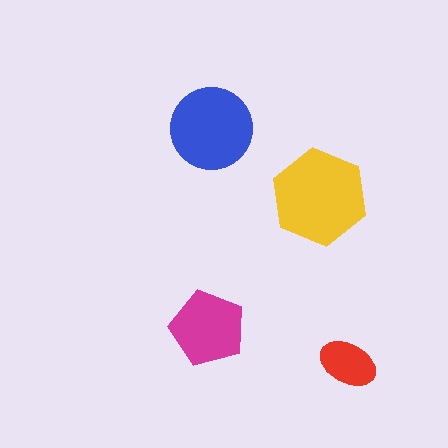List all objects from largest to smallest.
The yellow hexagon, the blue circle, the magenta pentagon, the red ellipse.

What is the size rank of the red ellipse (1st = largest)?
4th.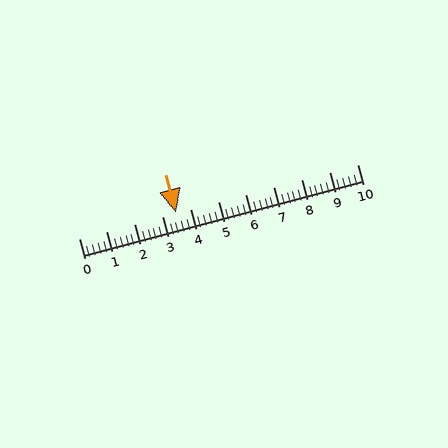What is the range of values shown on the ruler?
The ruler shows values from 0 to 10.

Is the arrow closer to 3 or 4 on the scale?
The arrow is closer to 4.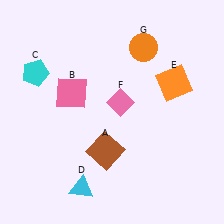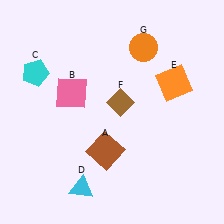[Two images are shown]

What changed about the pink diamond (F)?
In Image 1, F is pink. In Image 2, it changed to brown.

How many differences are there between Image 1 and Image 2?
There is 1 difference between the two images.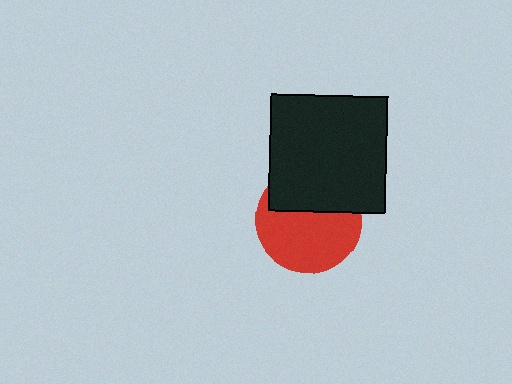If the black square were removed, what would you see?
You would see the complete red circle.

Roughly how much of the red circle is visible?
About half of it is visible (roughly 61%).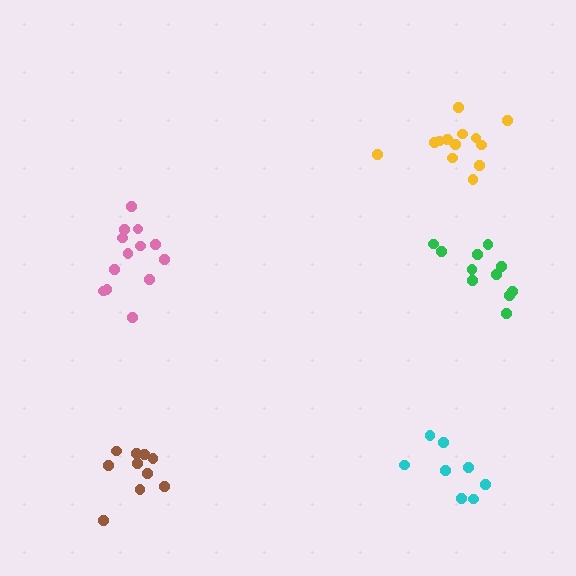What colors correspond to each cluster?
The clusters are colored: cyan, pink, brown, green, yellow.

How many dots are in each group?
Group 1: 8 dots, Group 2: 13 dots, Group 3: 10 dots, Group 4: 11 dots, Group 5: 13 dots (55 total).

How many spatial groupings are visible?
There are 5 spatial groupings.